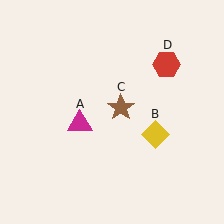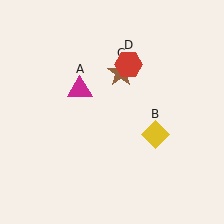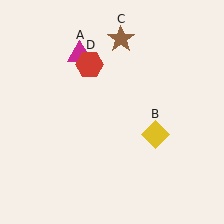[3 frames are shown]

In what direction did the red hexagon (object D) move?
The red hexagon (object D) moved left.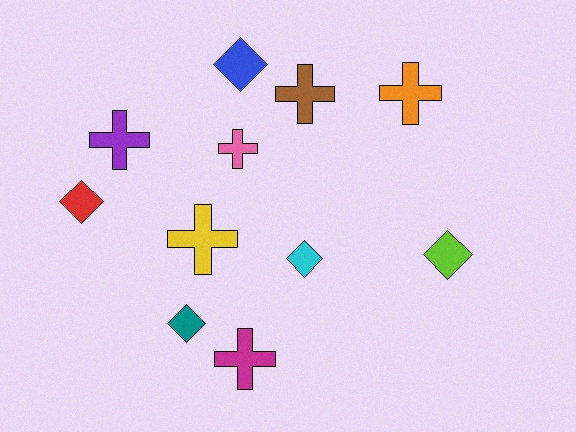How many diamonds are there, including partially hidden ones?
There are 5 diamonds.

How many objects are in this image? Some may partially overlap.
There are 11 objects.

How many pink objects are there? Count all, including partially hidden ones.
There is 1 pink object.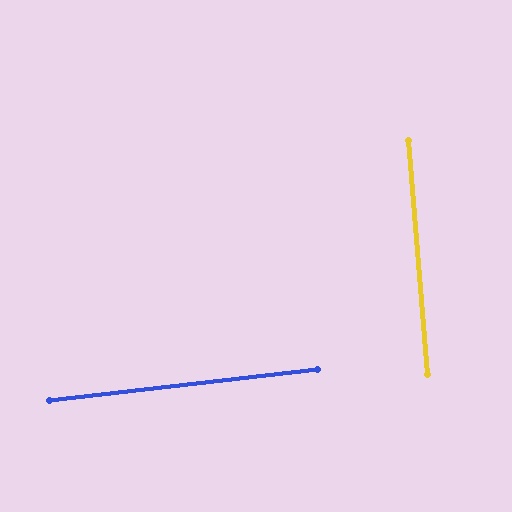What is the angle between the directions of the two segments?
Approximately 88 degrees.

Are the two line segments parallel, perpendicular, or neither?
Perpendicular — they meet at approximately 88°.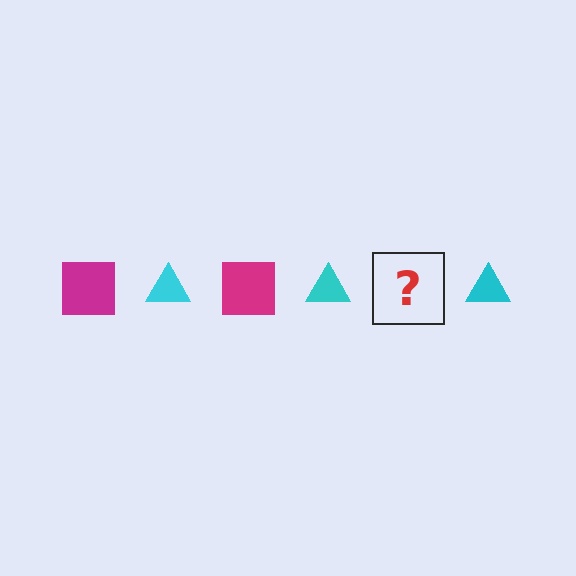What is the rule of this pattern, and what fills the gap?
The rule is that the pattern alternates between magenta square and cyan triangle. The gap should be filled with a magenta square.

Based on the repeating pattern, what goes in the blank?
The blank should be a magenta square.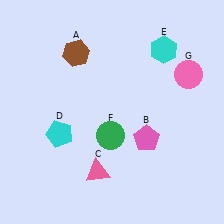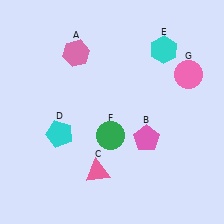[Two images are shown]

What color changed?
The hexagon (A) changed from brown in Image 1 to pink in Image 2.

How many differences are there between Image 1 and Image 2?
There is 1 difference between the two images.